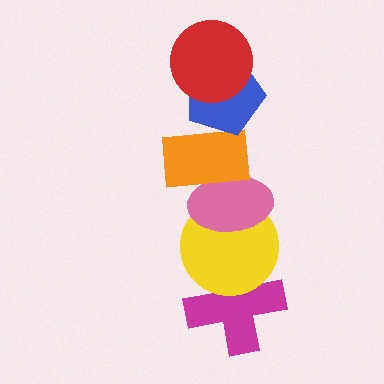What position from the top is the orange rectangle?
The orange rectangle is 3rd from the top.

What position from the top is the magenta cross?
The magenta cross is 6th from the top.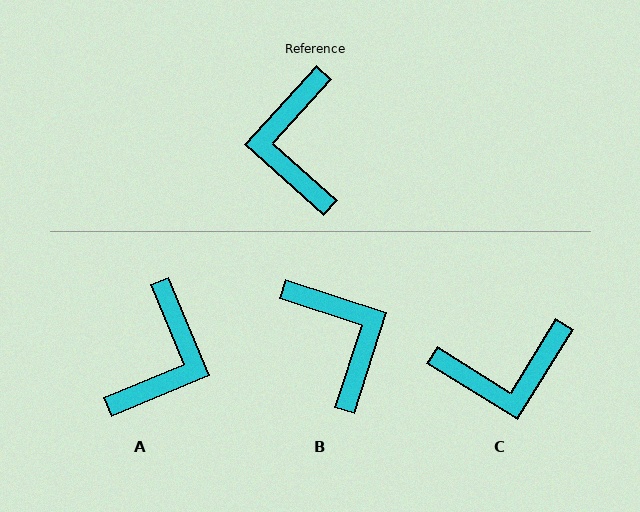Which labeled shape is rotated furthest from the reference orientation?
B, about 156 degrees away.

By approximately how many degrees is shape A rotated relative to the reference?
Approximately 155 degrees counter-clockwise.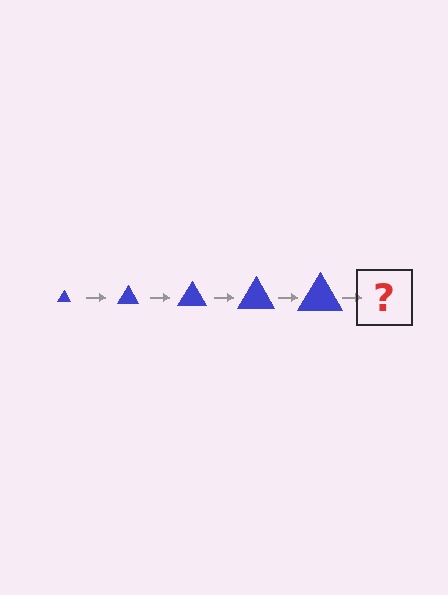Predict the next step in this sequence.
The next step is a blue triangle, larger than the previous one.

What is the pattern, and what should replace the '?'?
The pattern is that the triangle gets progressively larger each step. The '?' should be a blue triangle, larger than the previous one.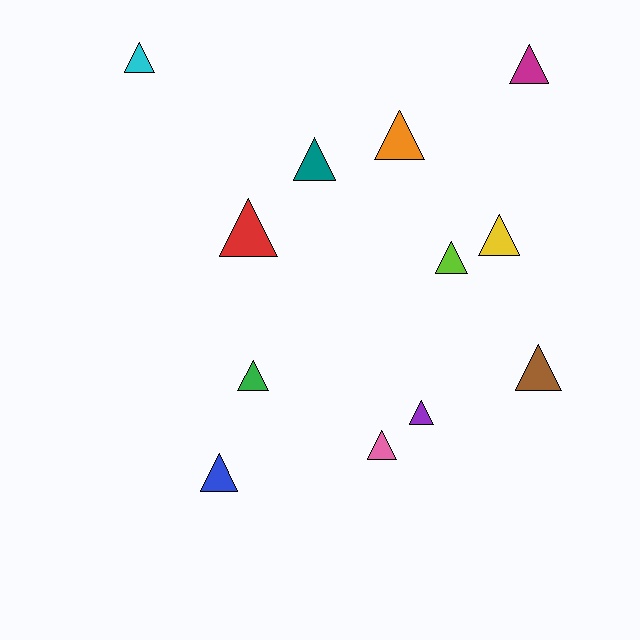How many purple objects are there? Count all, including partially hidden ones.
There is 1 purple object.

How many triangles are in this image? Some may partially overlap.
There are 12 triangles.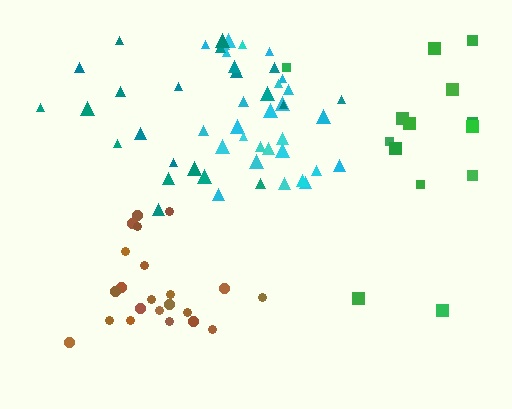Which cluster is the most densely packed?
Brown.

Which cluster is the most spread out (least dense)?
Green.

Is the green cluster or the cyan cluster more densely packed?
Cyan.